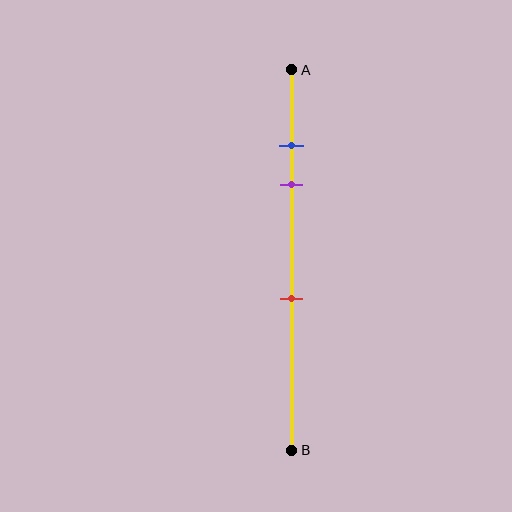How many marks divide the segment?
There are 3 marks dividing the segment.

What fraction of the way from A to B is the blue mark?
The blue mark is approximately 20% (0.2) of the way from A to B.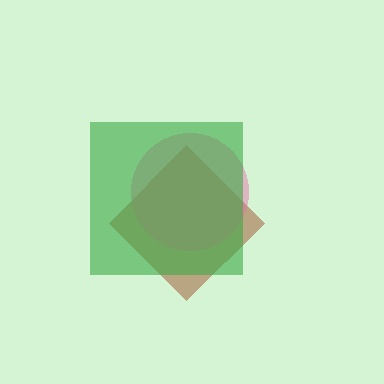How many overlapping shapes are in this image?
There are 3 overlapping shapes in the image.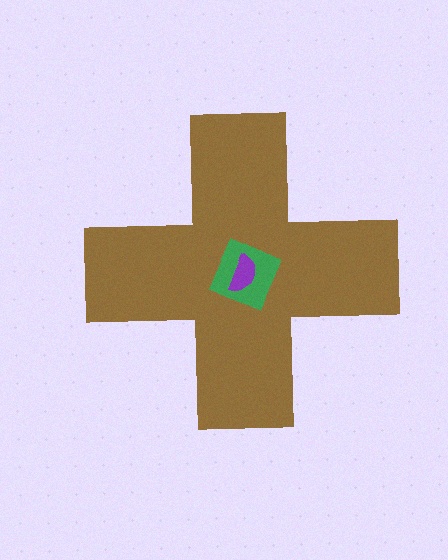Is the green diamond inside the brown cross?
Yes.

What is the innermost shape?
The purple semicircle.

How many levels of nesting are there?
3.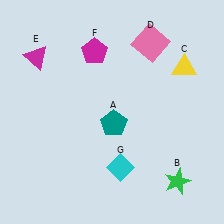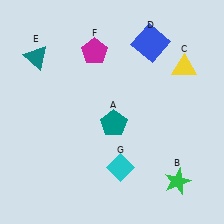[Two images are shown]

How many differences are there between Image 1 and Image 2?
There are 2 differences between the two images.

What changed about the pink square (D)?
In Image 1, D is pink. In Image 2, it changed to blue.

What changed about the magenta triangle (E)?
In Image 1, E is magenta. In Image 2, it changed to teal.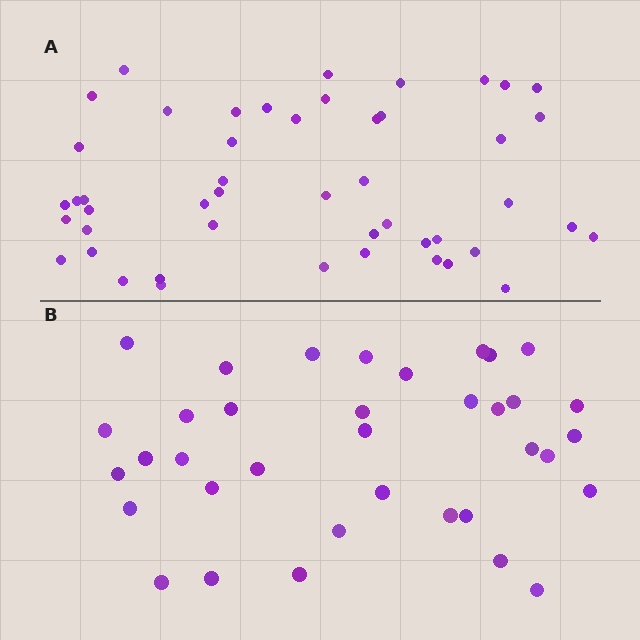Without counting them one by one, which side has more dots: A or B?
Region A (the top region) has more dots.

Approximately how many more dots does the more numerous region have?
Region A has roughly 12 or so more dots than region B.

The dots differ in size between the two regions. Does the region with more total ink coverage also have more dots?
No. Region B has more total ink coverage because its dots are larger, but region A actually contains more individual dots. Total area can be misleading — the number of items is what matters here.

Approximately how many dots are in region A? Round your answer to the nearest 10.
About 50 dots. (The exact count is 48, which rounds to 50.)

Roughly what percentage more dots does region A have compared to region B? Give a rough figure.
About 35% more.